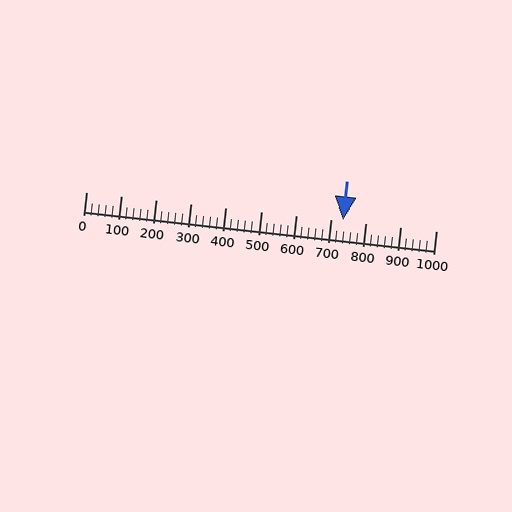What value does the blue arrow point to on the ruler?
The blue arrow points to approximately 734.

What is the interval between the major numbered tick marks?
The major tick marks are spaced 100 units apart.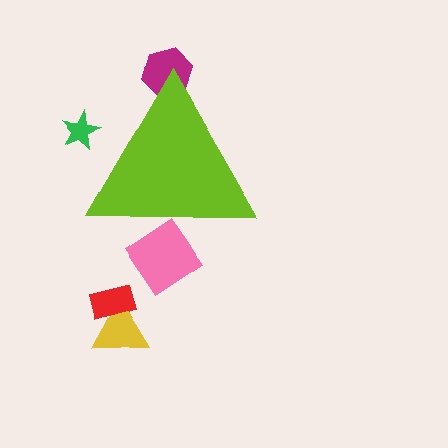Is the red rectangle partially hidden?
No, the red rectangle is fully visible.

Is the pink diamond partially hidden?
Yes, the pink diamond is partially hidden behind the lime triangle.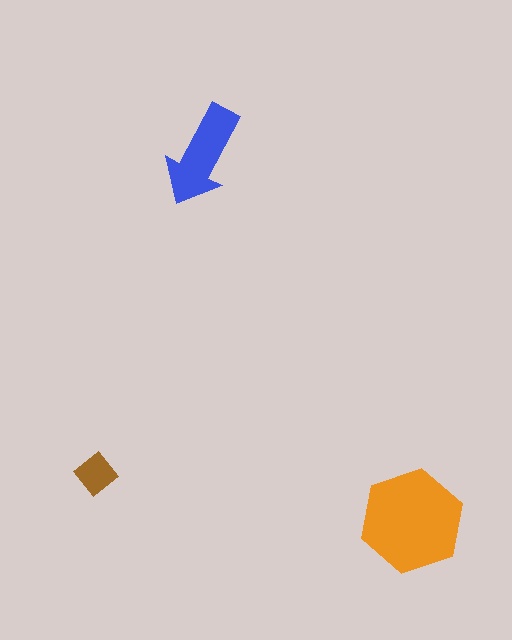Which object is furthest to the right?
The orange hexagon is rightmost.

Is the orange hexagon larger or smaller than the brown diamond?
Larger.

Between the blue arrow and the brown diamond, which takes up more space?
The blue arrow.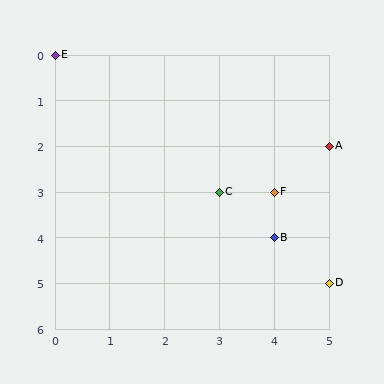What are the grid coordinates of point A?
Point A is at grid coordinates (5, 2).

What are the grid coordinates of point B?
Point B is at grid coordinates (4, 4).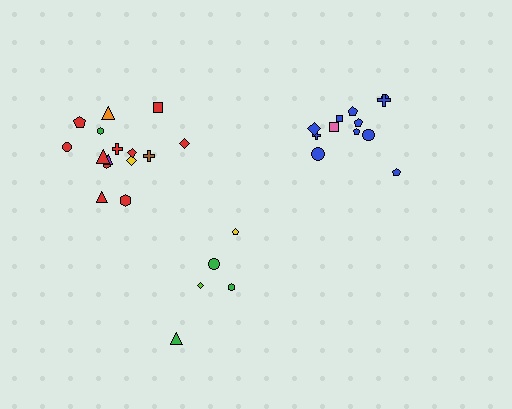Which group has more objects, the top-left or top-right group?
The top-left group.